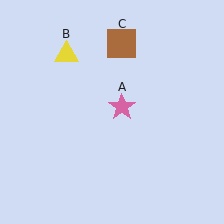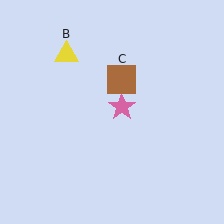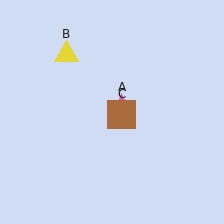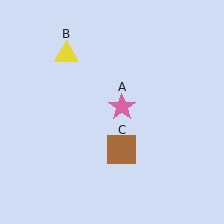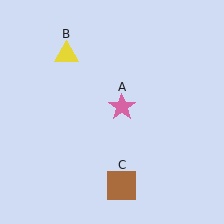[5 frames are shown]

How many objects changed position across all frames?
1 object changed position: brown square (object C).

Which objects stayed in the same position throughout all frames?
Pink star (object A) and yellow triangle (object B) remained stationary.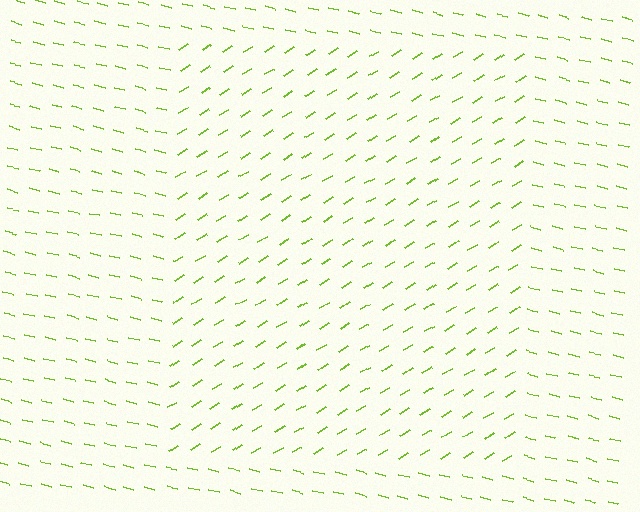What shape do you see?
I see a rectangle.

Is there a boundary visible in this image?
Yes, there is a texture boundary formed by a change in line orientation.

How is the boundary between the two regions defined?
The boundary is defined purely by a change in line orientation (approximately 45 degrees difference). All lines are the same color and thickness.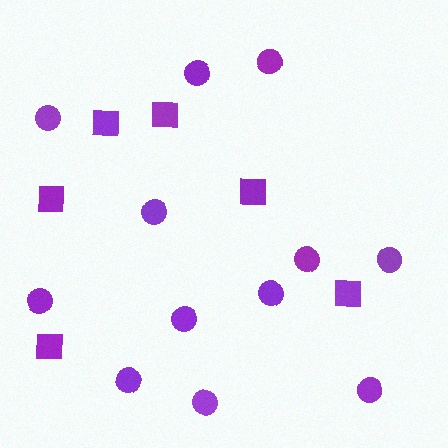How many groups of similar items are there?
There are 2 groups: one group of squares (6) and one group of circles (12).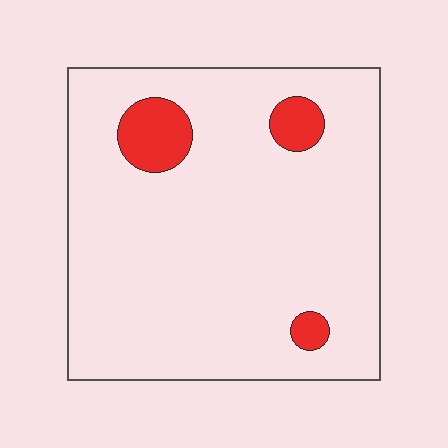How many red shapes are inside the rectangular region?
3.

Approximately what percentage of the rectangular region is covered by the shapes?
Approximately 10%.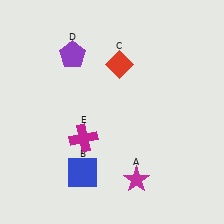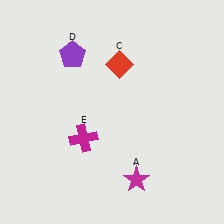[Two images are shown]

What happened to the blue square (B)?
The blue square (B) was removed in Image 2. It was in the bottom-left area of Image 1.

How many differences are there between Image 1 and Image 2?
There is 1 difference between the two images.